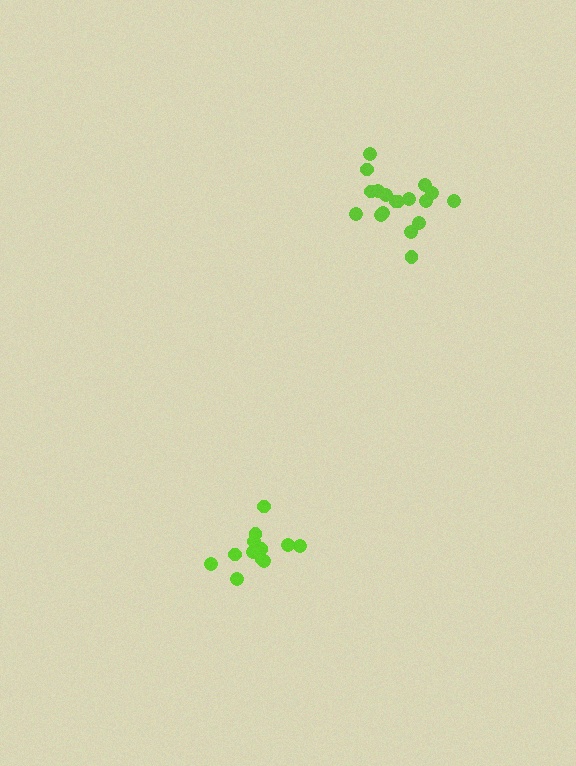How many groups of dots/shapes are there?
There are 2 groups.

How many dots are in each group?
Group 1: 18 dots, Group 2: 12 dots (30 total).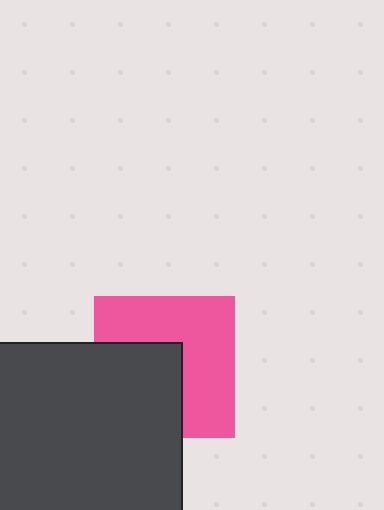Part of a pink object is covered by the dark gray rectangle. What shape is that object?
It is a square.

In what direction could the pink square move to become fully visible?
The pink square could move toward the upper-right. That would shift it out from behind the dark gray rectangle entirely.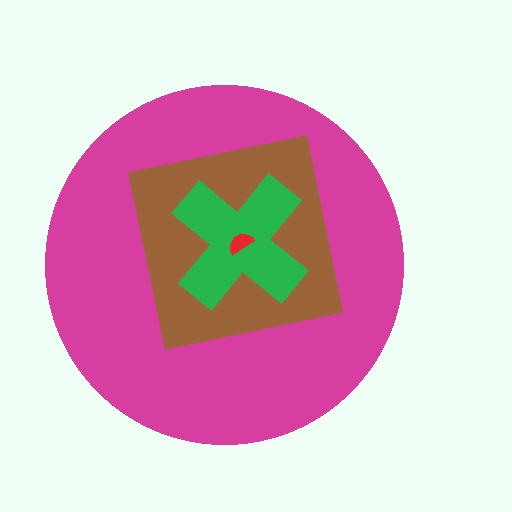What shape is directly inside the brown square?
The green cross.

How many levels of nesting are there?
4.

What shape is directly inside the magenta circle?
The brown square.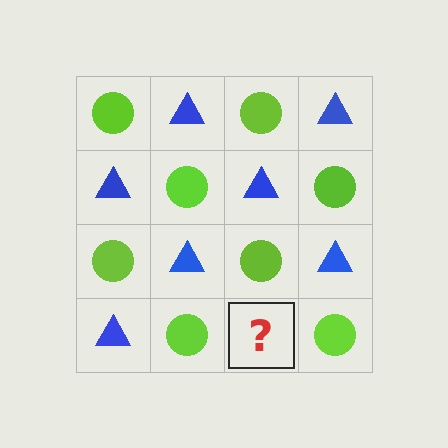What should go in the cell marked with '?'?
The missing cell should contain a blue triangle.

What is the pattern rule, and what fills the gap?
The rule is that it alternates lime circle and blue triangle in a checkerboard pattern. The gap should be filled with a blue triangle.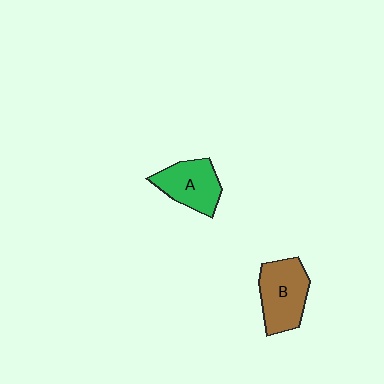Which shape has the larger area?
Shape B (brown).